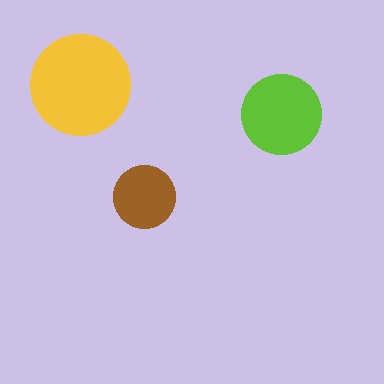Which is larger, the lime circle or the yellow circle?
The yellow one.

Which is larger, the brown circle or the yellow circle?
The yellow one.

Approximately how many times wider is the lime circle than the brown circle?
About 1.5 times wider.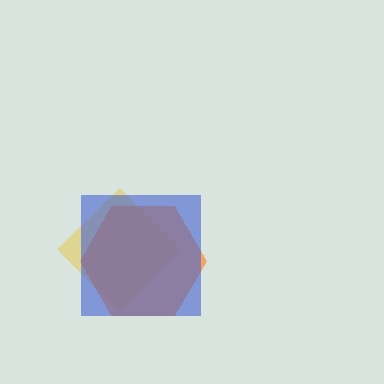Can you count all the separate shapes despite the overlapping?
Yes, there are 3 separate shapes.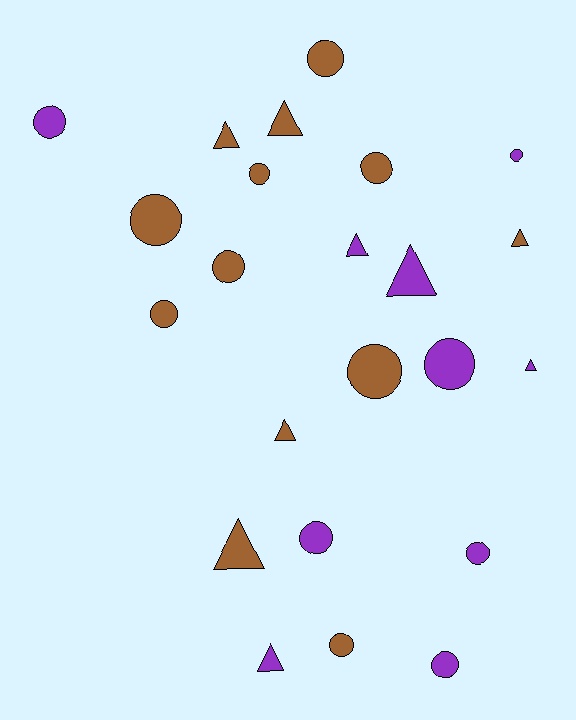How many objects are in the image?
There are 23 objects.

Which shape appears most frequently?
Circle, with 14 objects.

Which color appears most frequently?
Brown, with 13 objects.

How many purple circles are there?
There are 6 purple circles.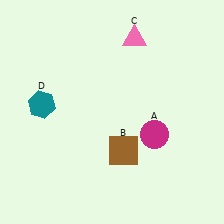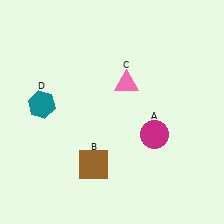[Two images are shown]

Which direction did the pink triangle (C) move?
The pink triangle (C) moved down.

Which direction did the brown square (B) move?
The brown square (B) moved left.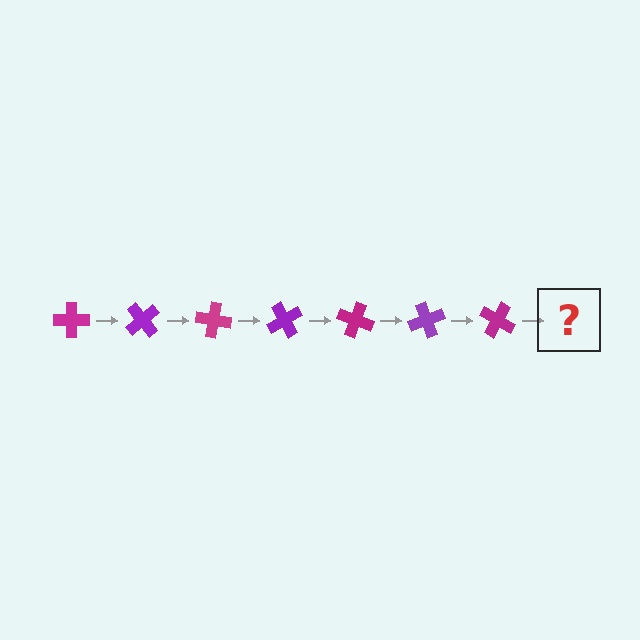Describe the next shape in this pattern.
It should be a purple cross, rotated 350 degrees from the start.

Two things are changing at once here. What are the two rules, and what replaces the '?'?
The two rules are that it rotates 50 degrees each step and the color cycles through magenta and purple. The '?' should be a purple cross, rotated 350 degrees from the start.